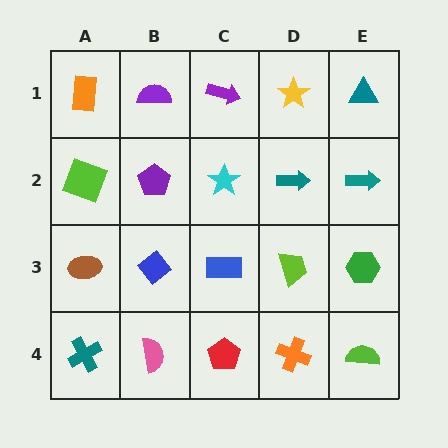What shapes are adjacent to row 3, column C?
A cyan star (row 2, column C), a red pentagon (row 4, column C), a blue diamond (row 3, column B), a lime trapezoid (row 3, column D).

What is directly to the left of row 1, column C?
A purple semicircle.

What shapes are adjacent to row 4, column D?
A lime trapezoid (row 3, column D), a red pentagon (row 4, column C), a lime semicircle (row 4, column E).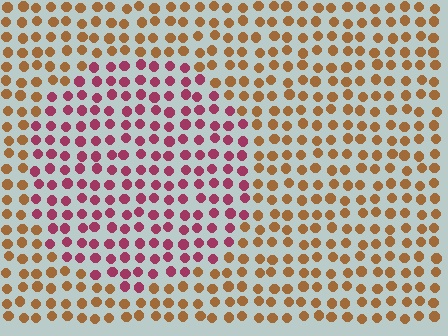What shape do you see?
I see a circle.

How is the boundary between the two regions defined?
The boundary is defined purely by a slight shift in hue (about 54 degrees). Spacing, size, and orientation are identical on both sides.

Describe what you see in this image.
The image is filled with small brown elements in a uniform arrangement. A circle-shaped region is visible where the elements are tinted to a slightly different hue, forming a subtle color boundary.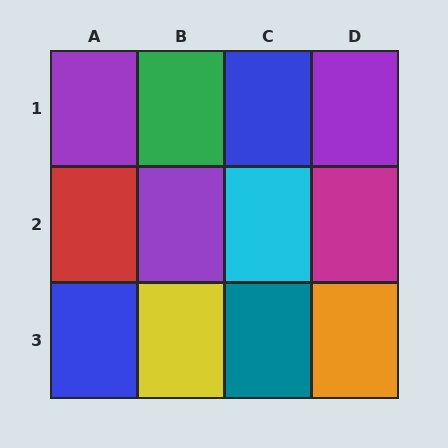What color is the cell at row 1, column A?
Purple.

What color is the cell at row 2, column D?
Magenta.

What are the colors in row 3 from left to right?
Blue, yellow, teal, orange.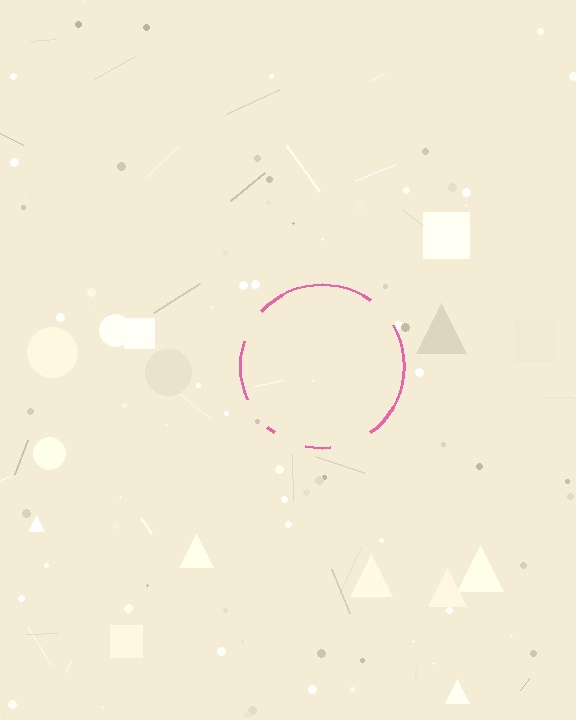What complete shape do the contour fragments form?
The contour fragments form a circle.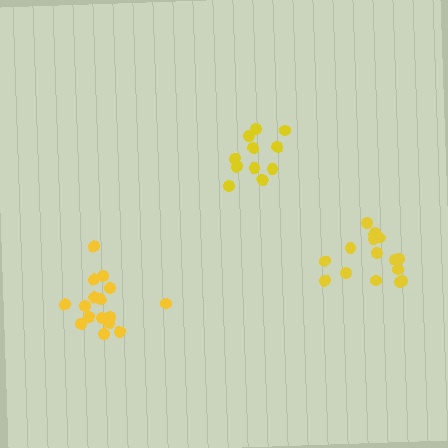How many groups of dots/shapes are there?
There are 3 groups.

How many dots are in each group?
Group 1: 16 dots, Group 2: 11 dots, Group 3: 16 dots (43 total).